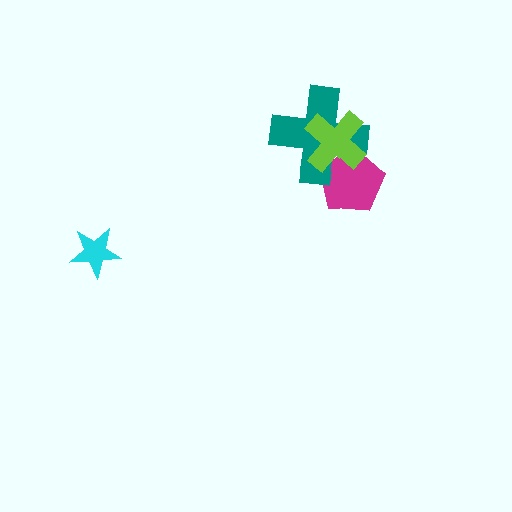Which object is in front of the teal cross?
The lime cross is in front of the teal cross.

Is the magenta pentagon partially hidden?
Yes, it is partially covered by another shape.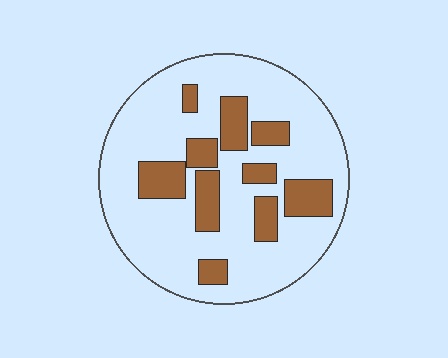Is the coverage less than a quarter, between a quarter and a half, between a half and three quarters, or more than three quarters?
Less than a quarter.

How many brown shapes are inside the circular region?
10.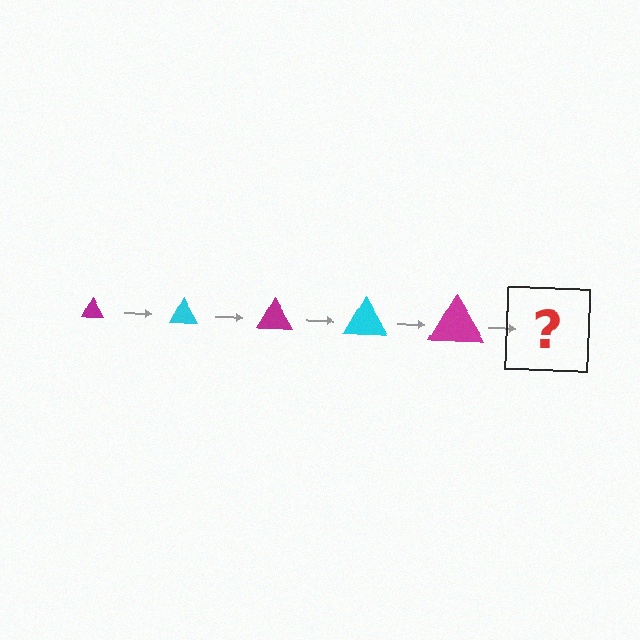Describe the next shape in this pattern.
It should be a cyan triangle, larger than the previous one.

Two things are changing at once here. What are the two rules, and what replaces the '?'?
The two rules are that the triangle grows larger each step and the color cycles through magenta and cyan. The '?' should be a cyan triangle, larger than the previous one.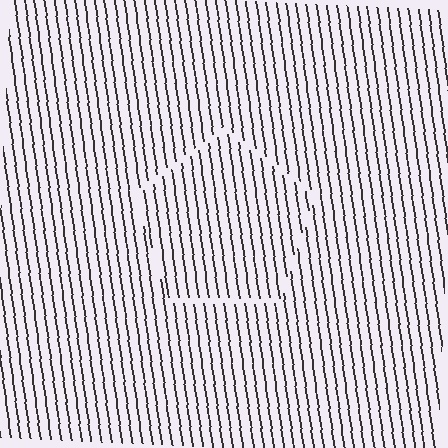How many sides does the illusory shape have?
5 sides — the line-ends trace a pentagon.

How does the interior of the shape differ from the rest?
The interior of the shape contains the same grating, shifted by half a period — the contour is defined by the phase discontinuity where line-ends from the inner and outer gratings abut.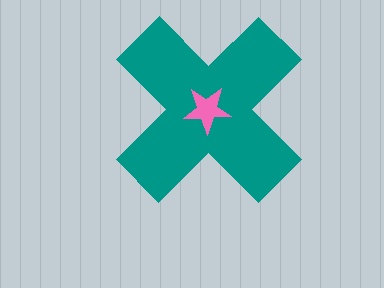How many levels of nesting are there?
2.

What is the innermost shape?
The pink star.